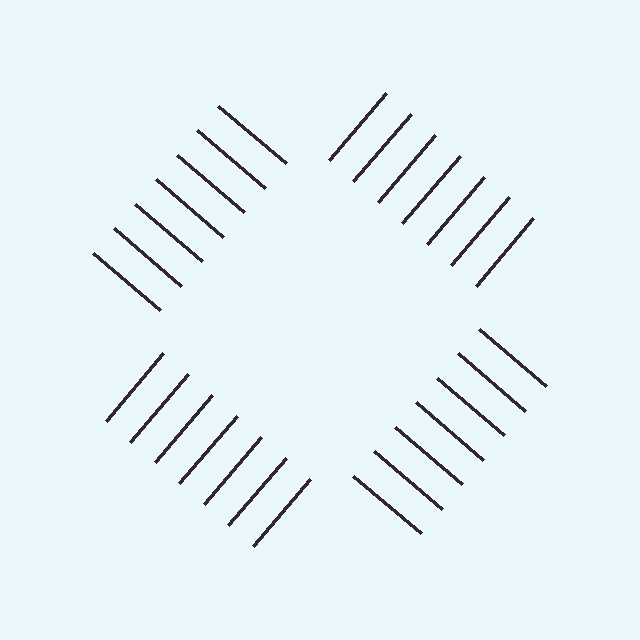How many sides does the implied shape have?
4 sides — the line-ends trace a square.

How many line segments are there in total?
28 — 7 along each of the 4 edges.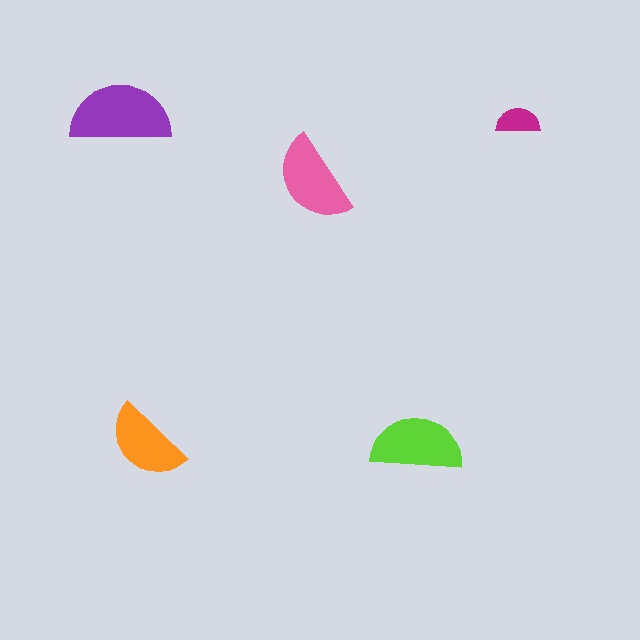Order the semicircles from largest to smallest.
the purple one, the lime one, the pink one, the orange one, the magenta one.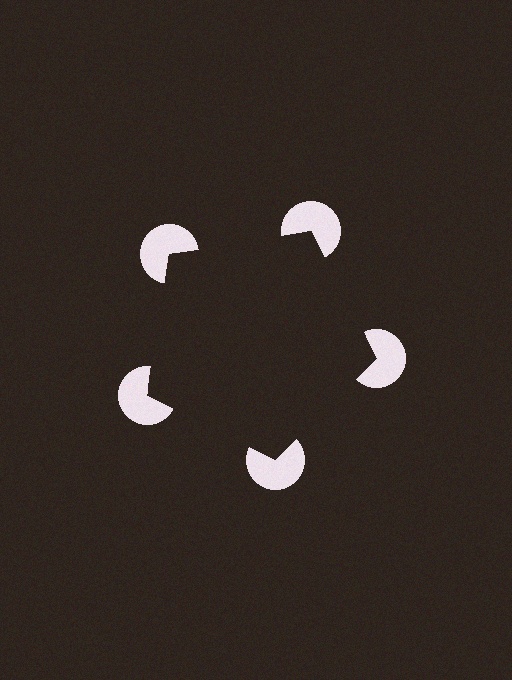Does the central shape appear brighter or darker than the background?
It typically appears slightly darker than the background, even though no actual brightness change is drawn.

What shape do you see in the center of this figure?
An illusory pentagon — its edges are inferred from the aligned wedge cuts in the pac-man discs, not physically drawn.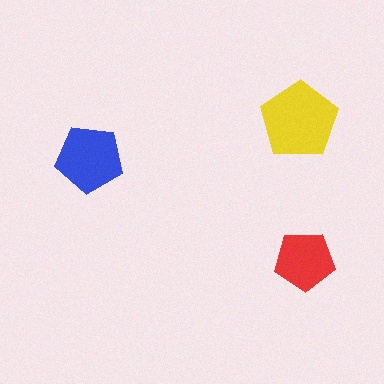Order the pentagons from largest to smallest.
the yellow one, the blue one, the red one.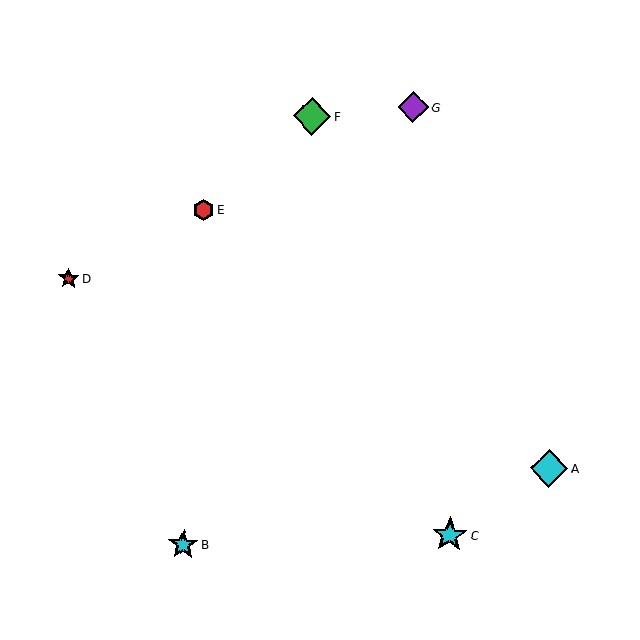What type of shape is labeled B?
Shape B is a cyan star.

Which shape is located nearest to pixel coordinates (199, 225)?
The red hexagon (labeled E) at (204, 210) is nearest to that location.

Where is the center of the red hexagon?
The center of the red hexagon is at (204, 210).